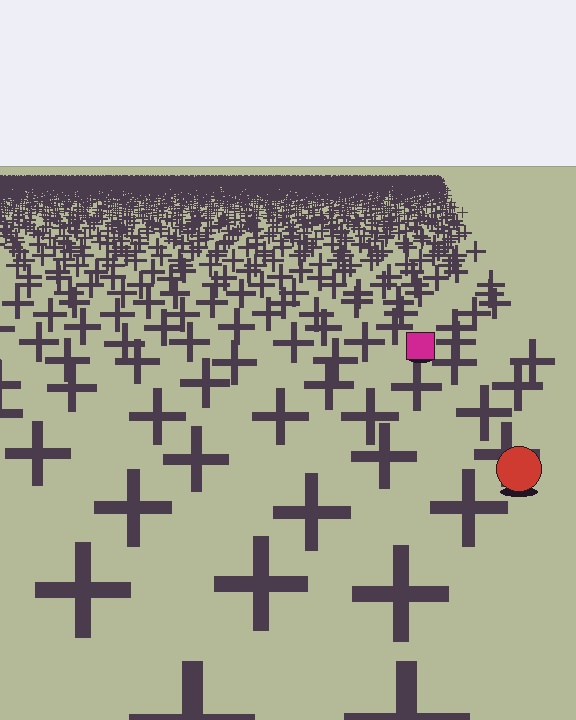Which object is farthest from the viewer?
The magenta square is farthest from the viewer. It appears smaller and the ground texture around it is denser.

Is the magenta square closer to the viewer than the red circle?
No. The red circle is closer — you can tell from the texture gradient: the ground texture is coarser near it.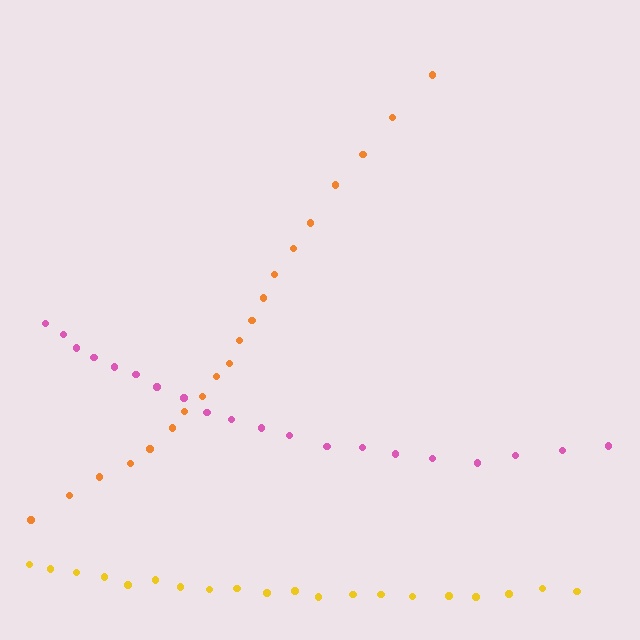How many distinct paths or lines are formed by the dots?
There are 3 distinct paths.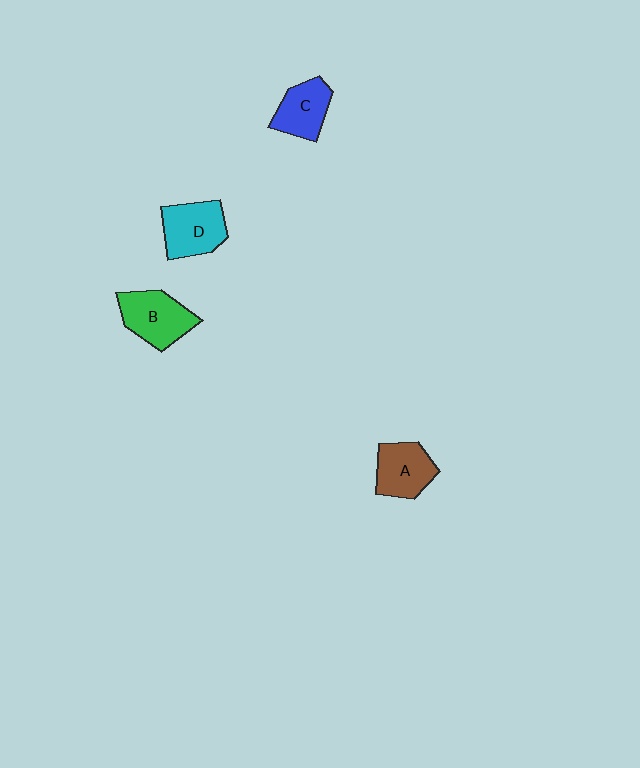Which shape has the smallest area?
Shape C (blue).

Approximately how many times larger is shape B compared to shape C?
Approximately 1.3 times.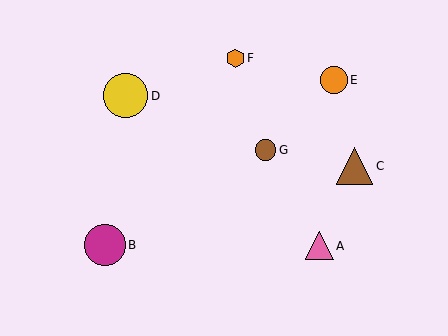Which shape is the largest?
The yellow circle (labeled D) is the largest.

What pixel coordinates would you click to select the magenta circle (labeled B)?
Click at (105, 245) to select the magenta circle B.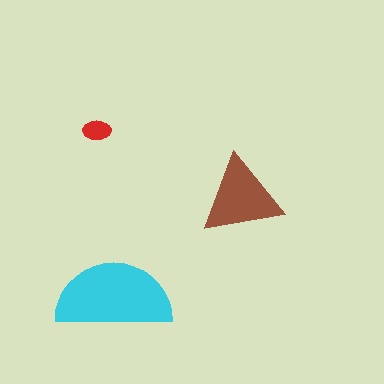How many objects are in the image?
There are 3 objects in the image.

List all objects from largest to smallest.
The cyan semicircle, the brown triangle, the red ellipse.